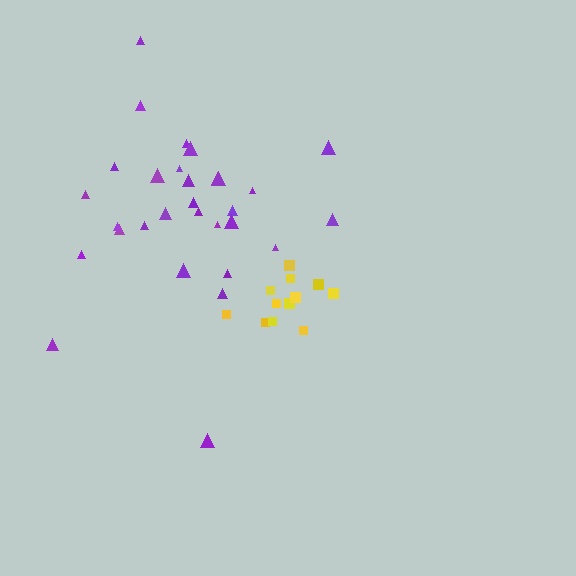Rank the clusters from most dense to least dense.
yellow, purple.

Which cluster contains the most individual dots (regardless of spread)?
Purple (30).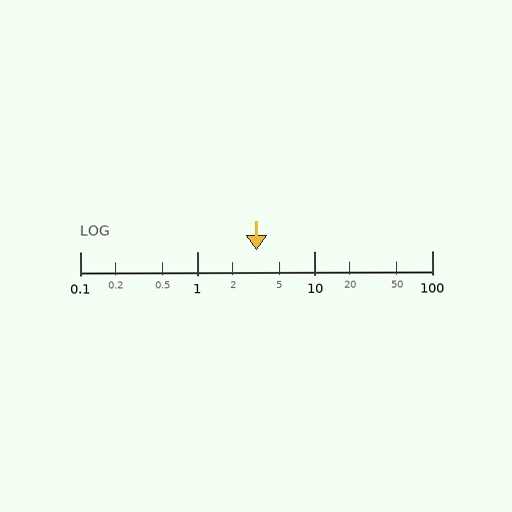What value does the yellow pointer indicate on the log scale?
The pointer indicates approximately 3.2.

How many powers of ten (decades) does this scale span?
The scale spans 3 decades, from 0.1 to 100.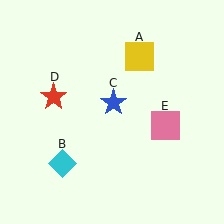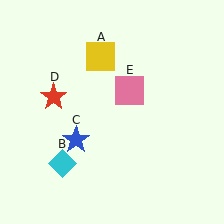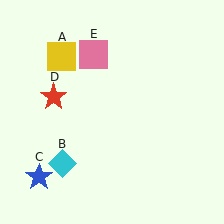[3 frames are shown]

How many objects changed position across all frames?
3 objects changed position: yellow square (object A), blue star (object C), pink square (object E).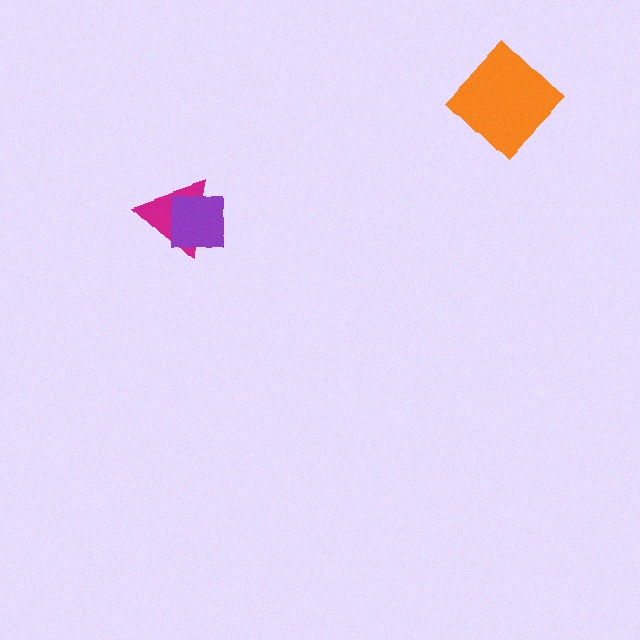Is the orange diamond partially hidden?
No, no other shape covers it.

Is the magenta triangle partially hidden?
Yes, it is partially covered by another shape.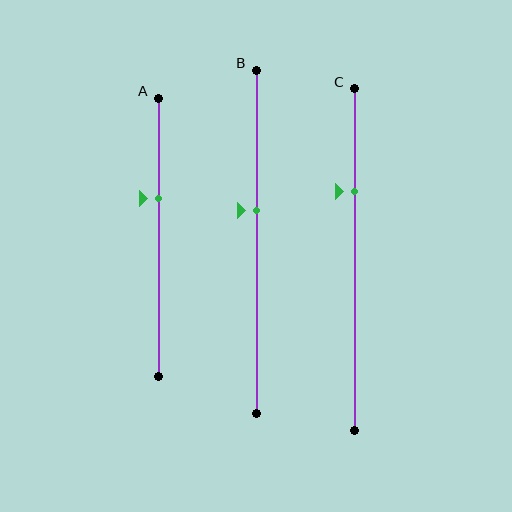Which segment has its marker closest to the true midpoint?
Segment B has its marker closest to the true midpoint.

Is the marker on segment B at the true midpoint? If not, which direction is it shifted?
No, the marker on segment B is shifted upward by about 9% of the segment length.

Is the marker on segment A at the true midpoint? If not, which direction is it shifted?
No, the marker on segment A is shifted upward by about 14% of the segment length.